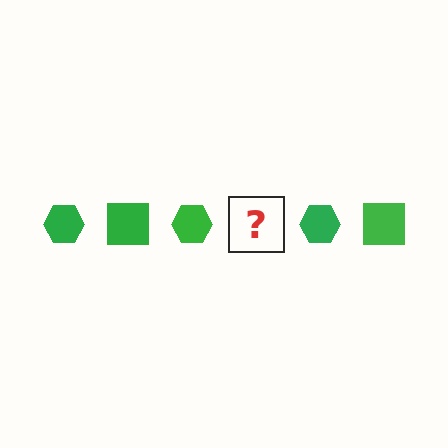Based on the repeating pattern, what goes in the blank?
The blank should be a green square.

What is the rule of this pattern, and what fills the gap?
The rule is that the pattern cycles through hexagon, square shapes in green. The gap should be filled with a green square.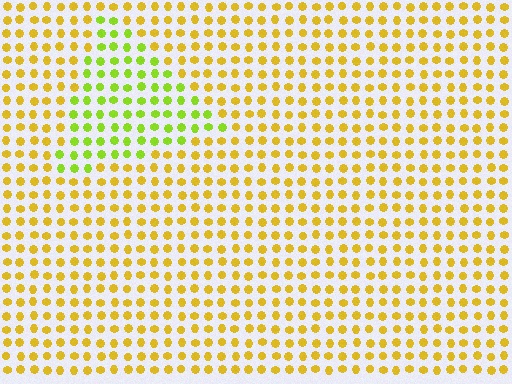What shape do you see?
I see a triangle.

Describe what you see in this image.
The image is filled with small yellow elements in a uniform arrangement. A triangle-shaped region is visible where the elements are tinted to a slightly different hue, forming a subtle color boundary.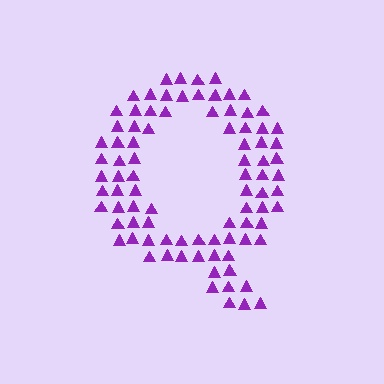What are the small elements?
The small elements are triangles.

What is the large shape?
The large shape is the letter Q.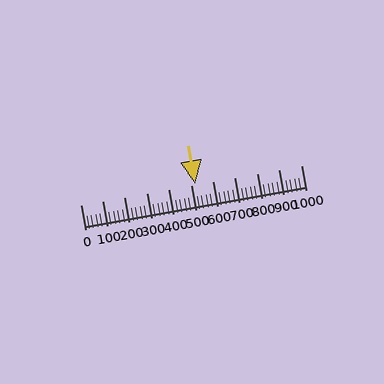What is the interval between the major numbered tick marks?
The major tick marks are spaced 100 units apart.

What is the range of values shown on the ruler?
The ruler shows values from 0 to 1000.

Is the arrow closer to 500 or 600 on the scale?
The arrow is closer to 500.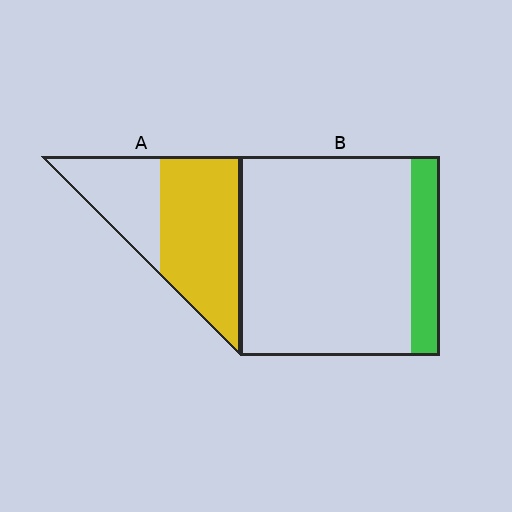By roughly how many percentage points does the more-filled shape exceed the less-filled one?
By roughly 50 percentage points (A over B).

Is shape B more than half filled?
No.